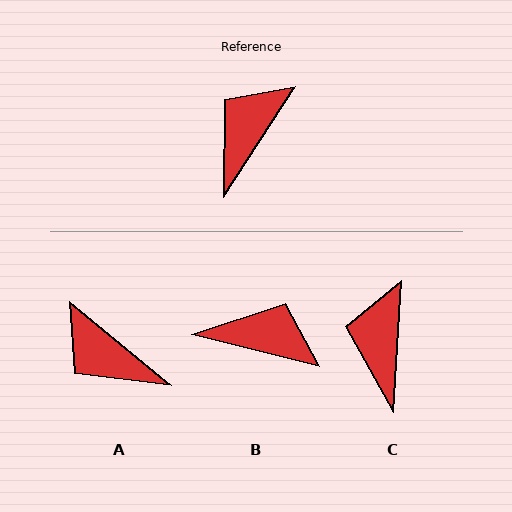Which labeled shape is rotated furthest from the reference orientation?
A, about 84 degrees away.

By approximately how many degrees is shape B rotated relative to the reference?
Approximately 71 degrees clockwise.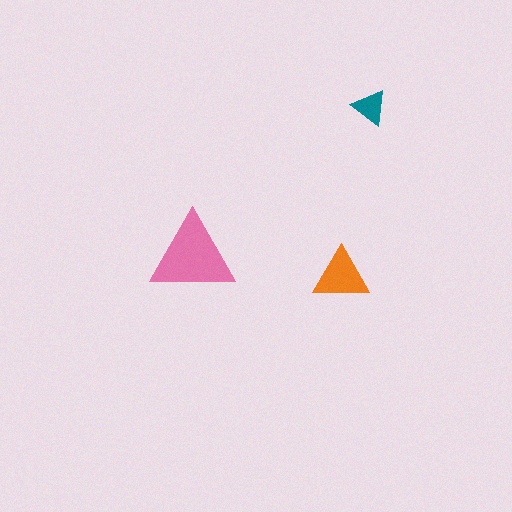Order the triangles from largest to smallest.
the pink one, the orange one, the teal one.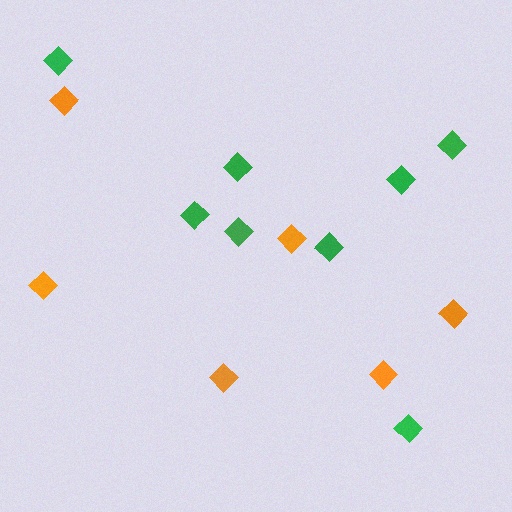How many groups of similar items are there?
There are 2 groups: one group of orange diamonds (6) and one group of green diamonds (8).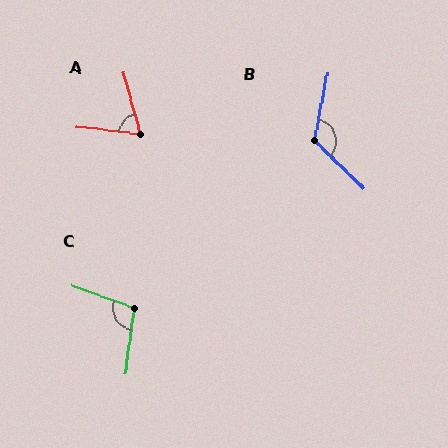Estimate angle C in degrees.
Approximately 103 degrees.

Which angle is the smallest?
A, at approximately 68 degrees.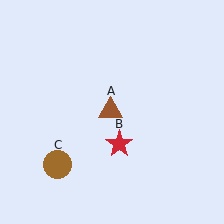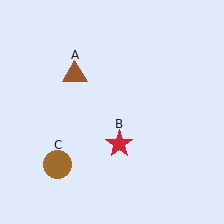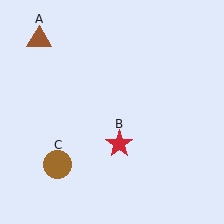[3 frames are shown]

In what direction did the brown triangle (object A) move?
The brown triangle (object A) moved up and to the left.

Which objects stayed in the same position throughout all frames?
Red star (object B) and brown circle (object C) remained stationary.